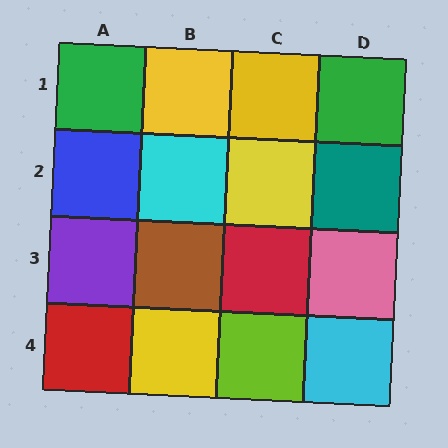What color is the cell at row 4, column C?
Lime.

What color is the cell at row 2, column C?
Yellow.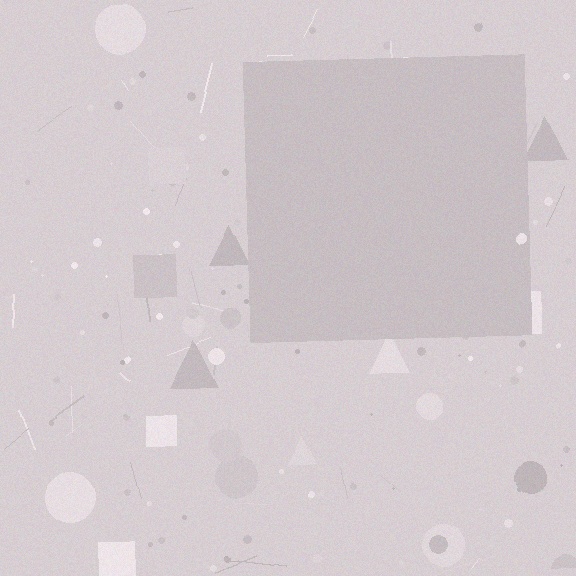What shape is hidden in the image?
A square is hidden in the image.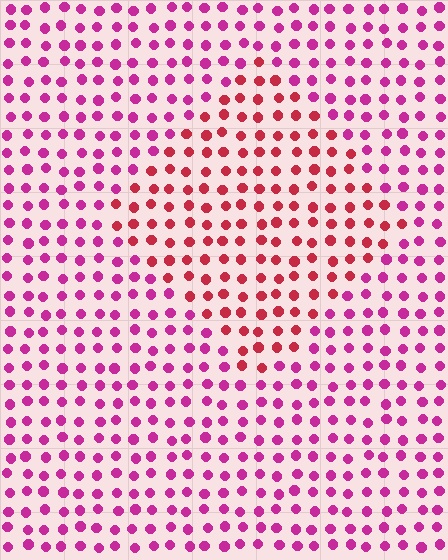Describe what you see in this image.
The image is filled with small magenta elements in a uniform arrangement. A diamond-shaped region is visible where the elements are tinted to a slightly different hue, forming a subtle color boundary.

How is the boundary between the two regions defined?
The boundary is defined purely by a slight shift in hue (about 34 degrees). Spacing, size, and orientation are identical on both sides.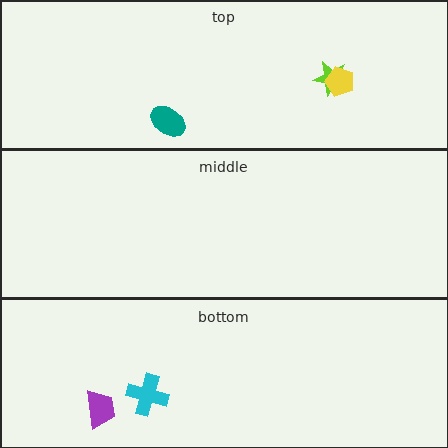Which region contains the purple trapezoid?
The bottom region.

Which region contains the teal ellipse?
The top region.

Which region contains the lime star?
The top region.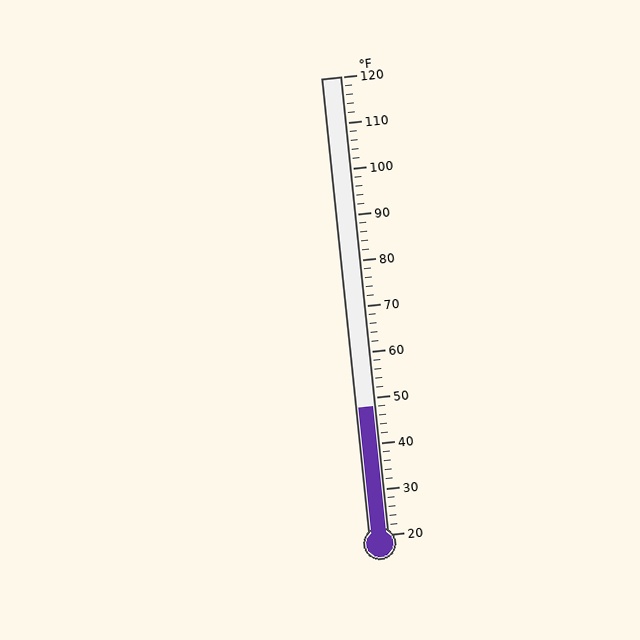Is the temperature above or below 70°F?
The temperature is below 70°F.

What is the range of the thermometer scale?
The thermometer scale ranges from 20°F to 120°F.